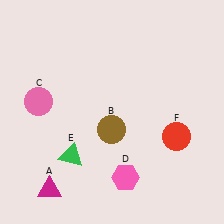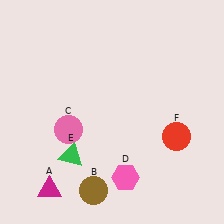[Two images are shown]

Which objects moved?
The objects that moved are: the brown circle (B), the pink circle (C).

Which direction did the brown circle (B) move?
The brown circle (B) moved down.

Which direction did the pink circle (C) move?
The pink circle (C) moved right.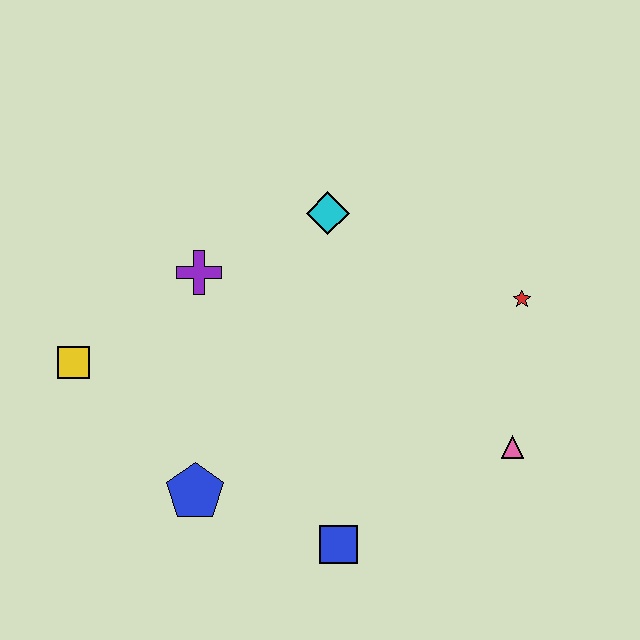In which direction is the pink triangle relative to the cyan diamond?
The pink triangle is below the cyan diamond.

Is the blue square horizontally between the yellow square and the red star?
Yes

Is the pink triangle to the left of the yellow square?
No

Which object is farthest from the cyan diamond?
The blue square is farthest from the cyan diamond.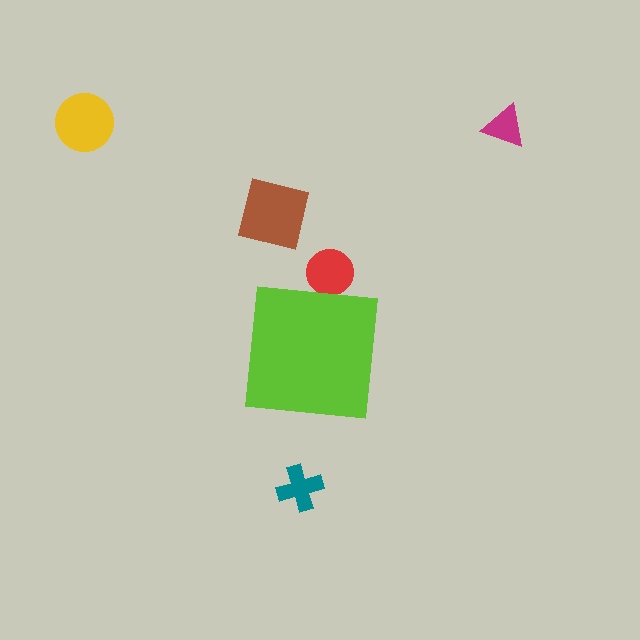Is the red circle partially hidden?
Yes, the red circle is partially hidden behind the lime square.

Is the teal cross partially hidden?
No, the teal cross is fully visible.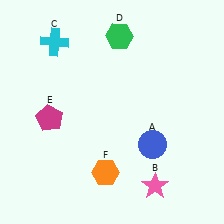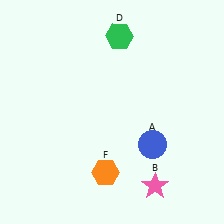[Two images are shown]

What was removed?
The cyan cross (C), the magenta pentagon (E) were removed in Image 2.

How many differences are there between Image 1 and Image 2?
There are 2 differences between the two images.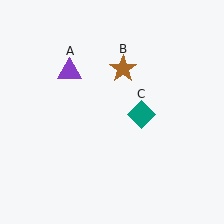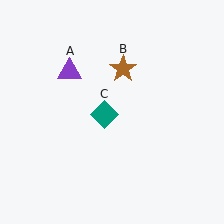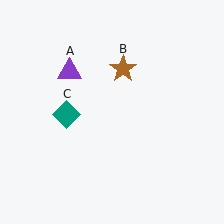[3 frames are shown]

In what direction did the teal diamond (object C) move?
The teal diamond (object C) moved left.